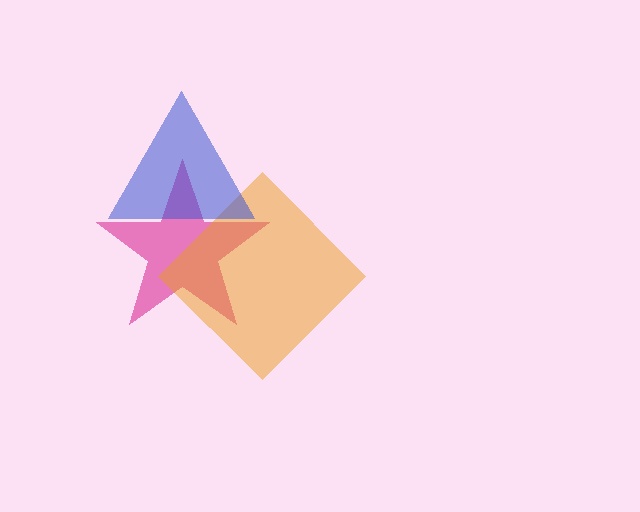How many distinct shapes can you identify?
There are 3 distinct shapes: a magenta star, an orange diamond, a blue triangle.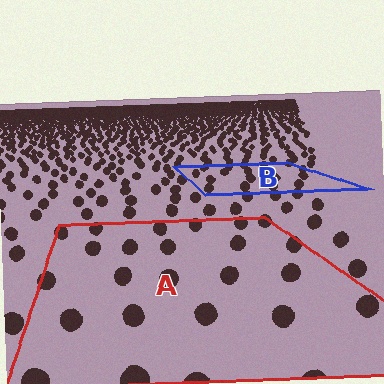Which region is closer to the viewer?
Region A is closer. The texture elements there are larger and more spread out.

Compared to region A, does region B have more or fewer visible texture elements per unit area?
Region B has more texture elements per unit area — they are packed more densely because it is farther away.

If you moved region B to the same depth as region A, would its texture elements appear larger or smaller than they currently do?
They would appear larger. At a closer depth, the same texture elements are projected at a bigger on-screen size.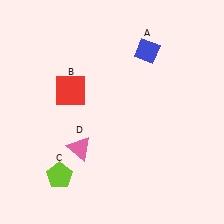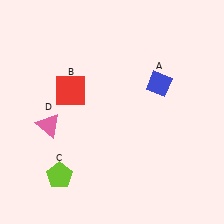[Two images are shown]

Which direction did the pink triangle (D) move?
The pink triangle (D) moved left.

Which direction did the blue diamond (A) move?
The blue diamond (A) moved down.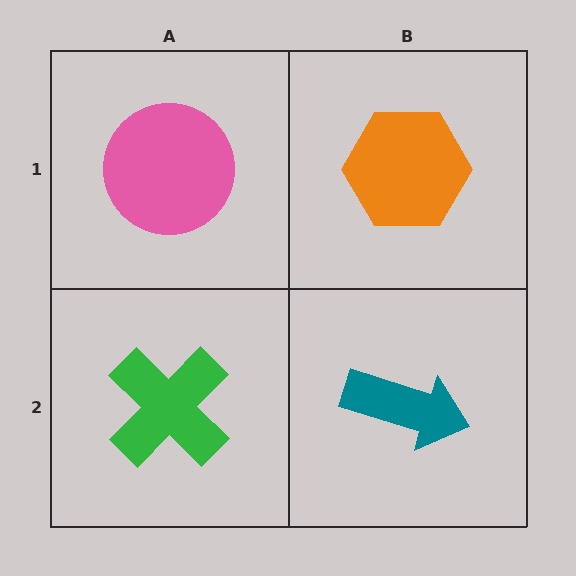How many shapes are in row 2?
2 shapes.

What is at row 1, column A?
A pink circle.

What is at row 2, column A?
A green cross.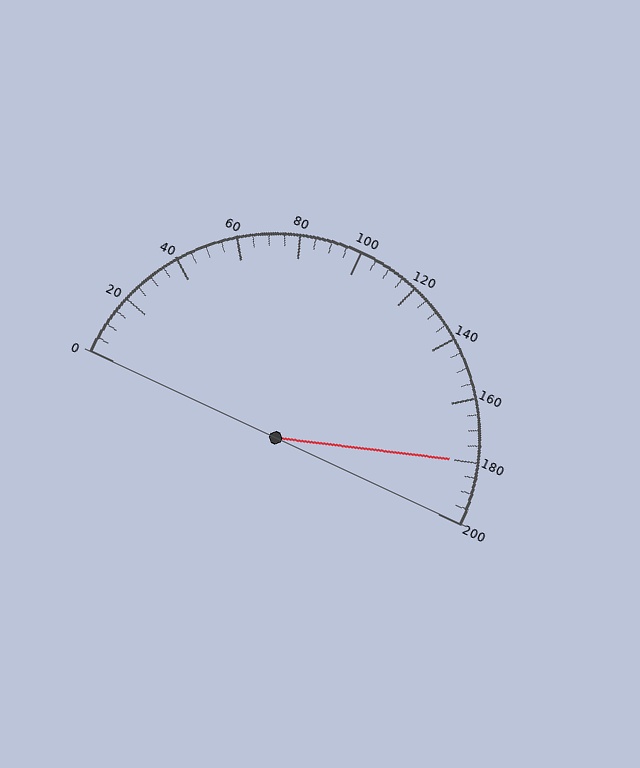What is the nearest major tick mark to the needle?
The nearest major tick mark is 180.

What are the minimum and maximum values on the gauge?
The gauge ranges from 0 to 200.